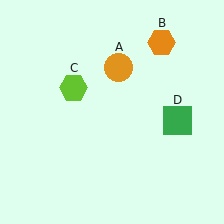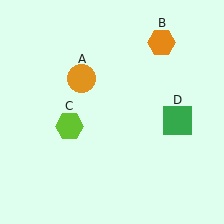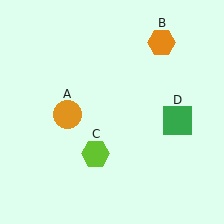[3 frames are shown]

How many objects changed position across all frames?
2 objects changed position: orange circle (object A), lime hexagon (object C).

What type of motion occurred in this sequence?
The orange circle (object A), lime hexagon (object C) rotated counterclockwise around the center of the scene.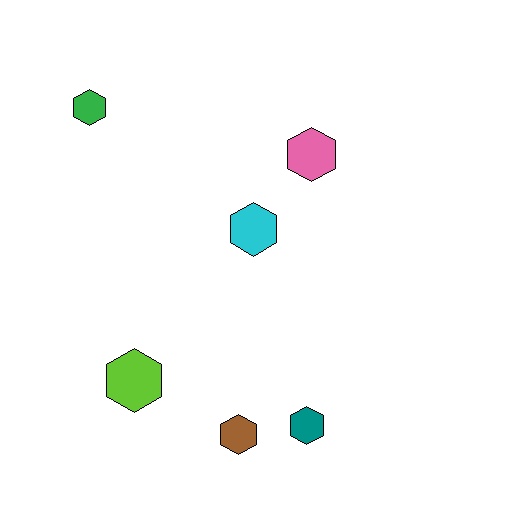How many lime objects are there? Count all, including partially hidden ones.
There is 1 lime object.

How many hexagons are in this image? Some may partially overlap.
There are 6 hexagons.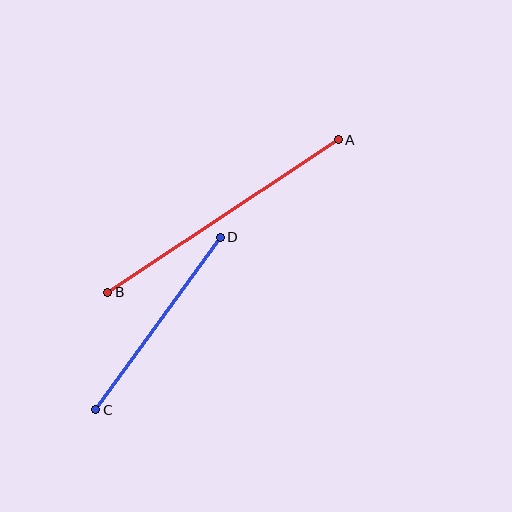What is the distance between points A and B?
The distance is approximately 277 pixels.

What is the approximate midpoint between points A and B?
The midpoint is at approximately (223, 216) pixels.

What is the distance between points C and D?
The distance is approximately 213 pixels.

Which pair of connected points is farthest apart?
Points A and B are farthest apart.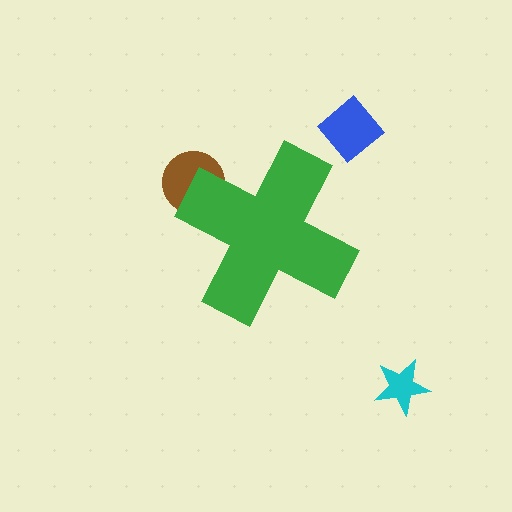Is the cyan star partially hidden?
No, the cyan star is fully visible.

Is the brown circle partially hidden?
Yes, the brown circle is partially hidden behind the green cross.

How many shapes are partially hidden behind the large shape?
1 shape is partially hidden.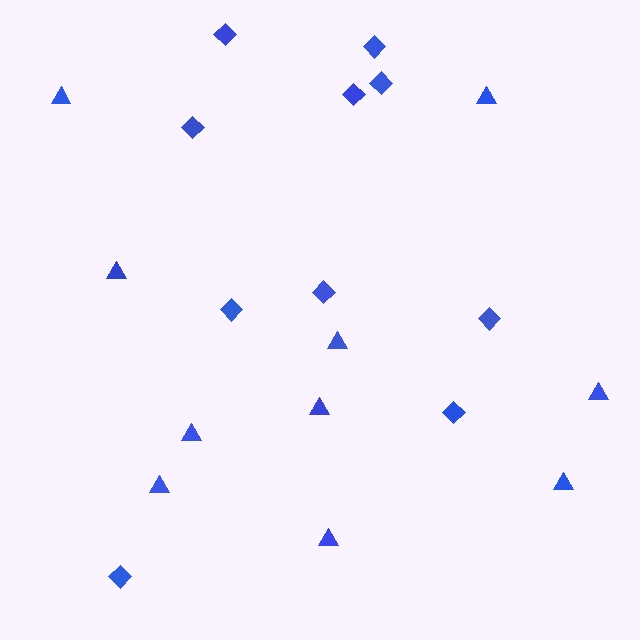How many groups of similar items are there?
There are 2 groups: one group of triangles (10) and one group of diamonds (10).